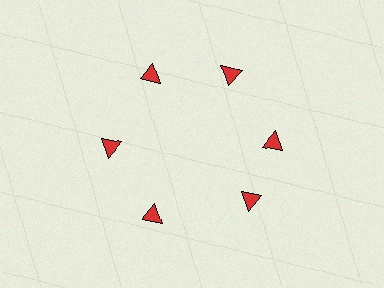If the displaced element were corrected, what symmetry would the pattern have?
It would have 6-fold rotational symmetry — the pattern would map onto itself every 60 degrees.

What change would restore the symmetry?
The symmetry would be restored by rotating it back into even spacing with its neighbors so that all 6 triangles sit at equal angles and equal distance from the center.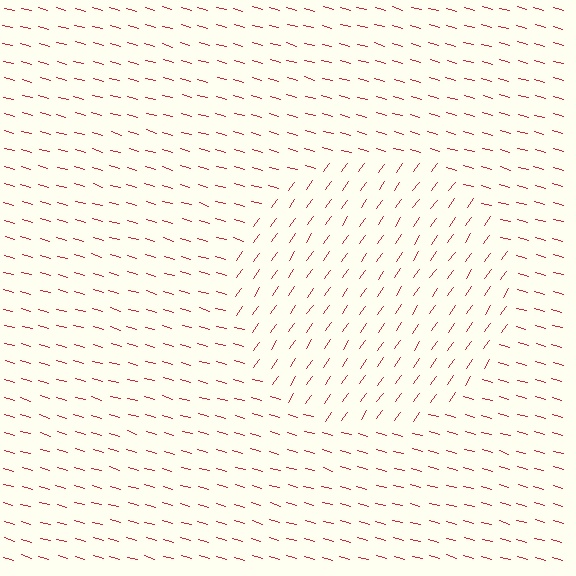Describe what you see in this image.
The image is filled with small red line segments. A circle region in the image has lines oriented differently from the surrounding lines, creating a visible texture boundary.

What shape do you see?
I see a circle.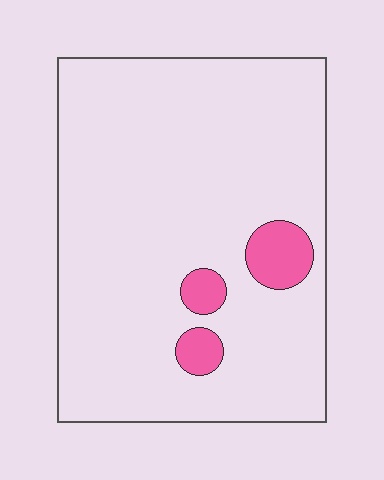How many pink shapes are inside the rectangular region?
3.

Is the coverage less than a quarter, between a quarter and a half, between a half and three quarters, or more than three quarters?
Less than a quarter.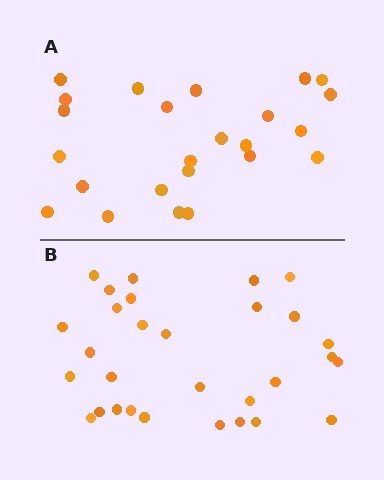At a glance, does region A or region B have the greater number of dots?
Region B (the bottom region) has more dots.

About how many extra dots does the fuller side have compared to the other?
Region B has about 6 more dots than region A.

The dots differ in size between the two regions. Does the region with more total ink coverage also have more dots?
No. Region A has more total ink coverage because its dots are larger, but region B actually contains more individual dots. Total area can be misleading — the number of items is what matters here.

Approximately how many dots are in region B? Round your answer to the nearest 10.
About 30 dots.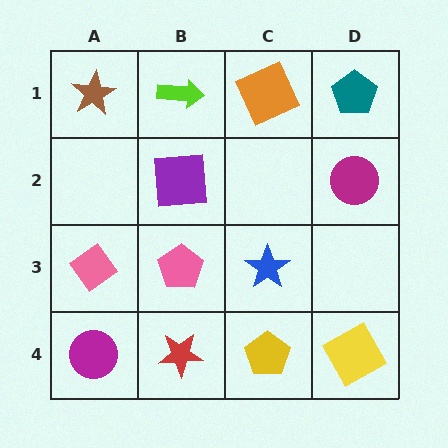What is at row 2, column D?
A magenta circle.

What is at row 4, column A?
A magenta circle.